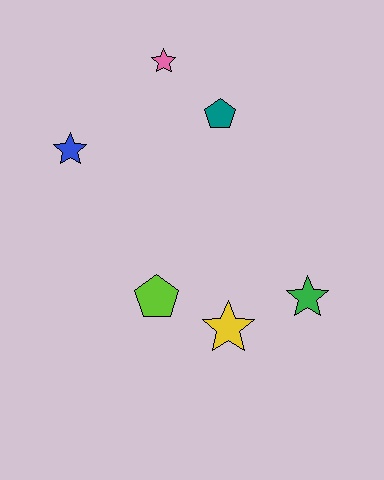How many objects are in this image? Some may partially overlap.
There are 6 objects.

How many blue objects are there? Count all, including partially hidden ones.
There is 1 blue object.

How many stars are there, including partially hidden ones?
There are 4 stars.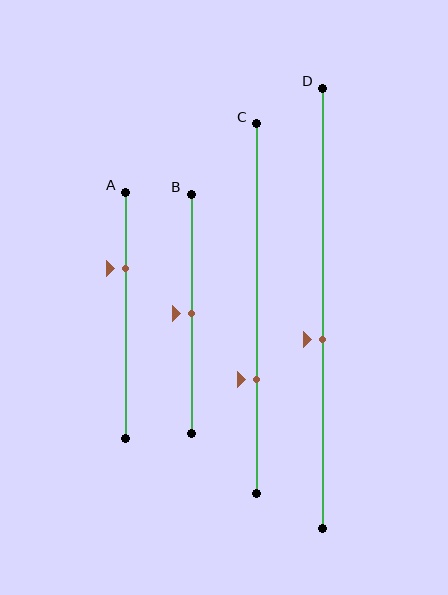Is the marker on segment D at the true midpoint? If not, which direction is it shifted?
No, the marker on segment D is shifted downward by about 7% of the segment length.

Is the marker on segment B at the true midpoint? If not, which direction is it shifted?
Yes, the marker on segment B is at the true midpoint.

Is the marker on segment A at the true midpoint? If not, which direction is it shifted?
No, the marker on segment A is shifted upward by about 19% of the segment length.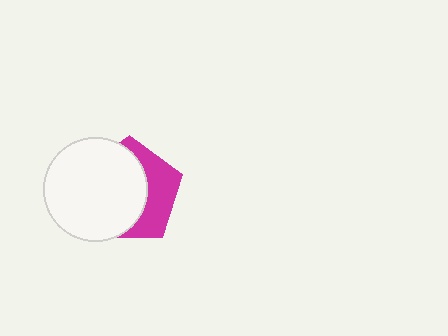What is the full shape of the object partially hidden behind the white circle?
The partially hidden object is a magenta pentagon.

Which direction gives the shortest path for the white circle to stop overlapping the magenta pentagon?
Moving left gives the shortest separation.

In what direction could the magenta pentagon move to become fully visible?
The magenta pentagon could move right. That would shift it out from behind the white circle entirely.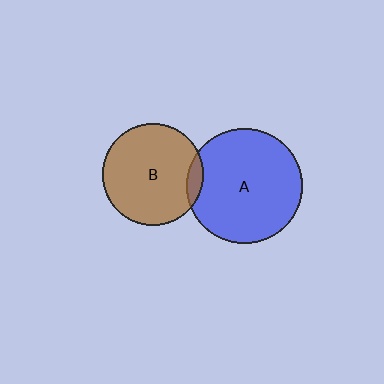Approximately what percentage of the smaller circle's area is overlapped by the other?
Approximately 10%.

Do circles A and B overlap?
Yes.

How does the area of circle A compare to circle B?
Approximately 1.3 times.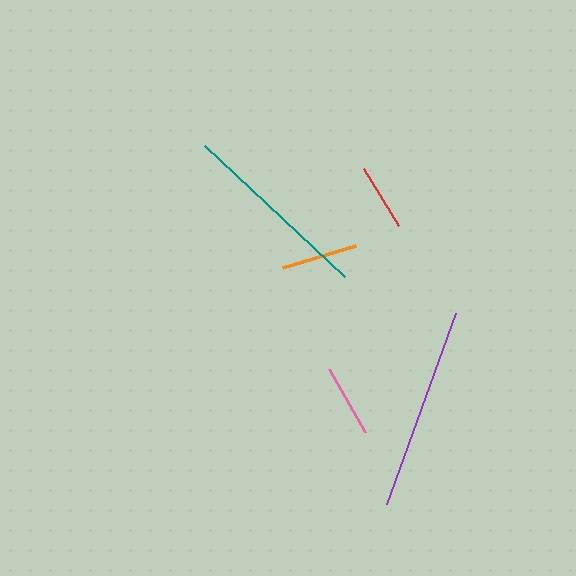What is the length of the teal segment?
The teal segment is approximately 191 pixels long.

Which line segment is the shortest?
The red line is the shortest at approximately 67 pixels.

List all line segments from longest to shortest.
From longest to shortest: purple, teal, orange, pink, red.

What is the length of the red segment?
The red segment is approximately 67 pixels long.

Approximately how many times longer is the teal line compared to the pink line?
The teal line is approximately 2.6 times the length of the pink line.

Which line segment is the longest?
The purple line is the longest at approximately 203 pixels.